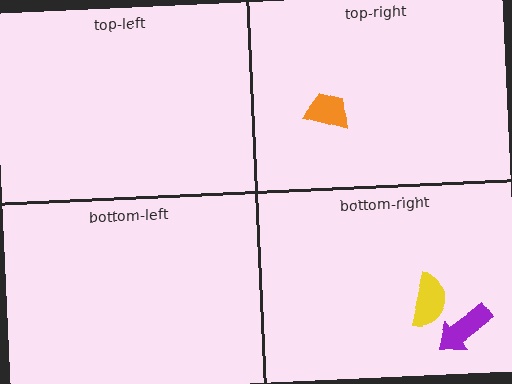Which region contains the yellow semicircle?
The bottom-right region.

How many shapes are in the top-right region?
1.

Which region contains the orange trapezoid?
The top-right region.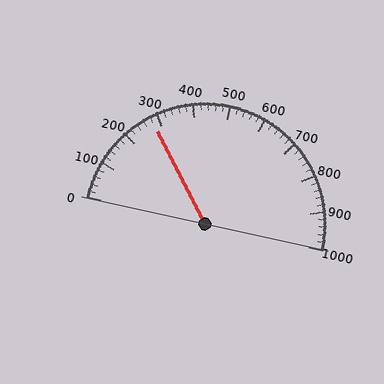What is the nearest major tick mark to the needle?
The nearest major tick mark is 300.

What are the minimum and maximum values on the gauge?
The gauge ranges from 0 to 1000.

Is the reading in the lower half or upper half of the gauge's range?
The reading is in the lower half of the range (0 to 1000).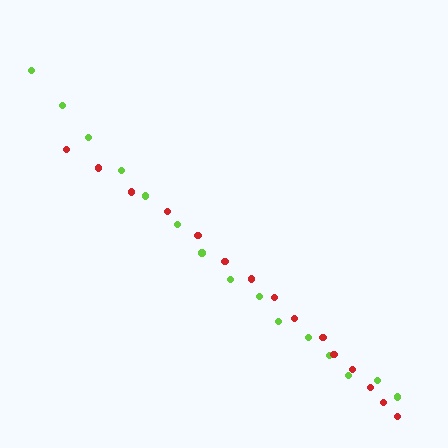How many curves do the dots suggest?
There are 2 distinct paths.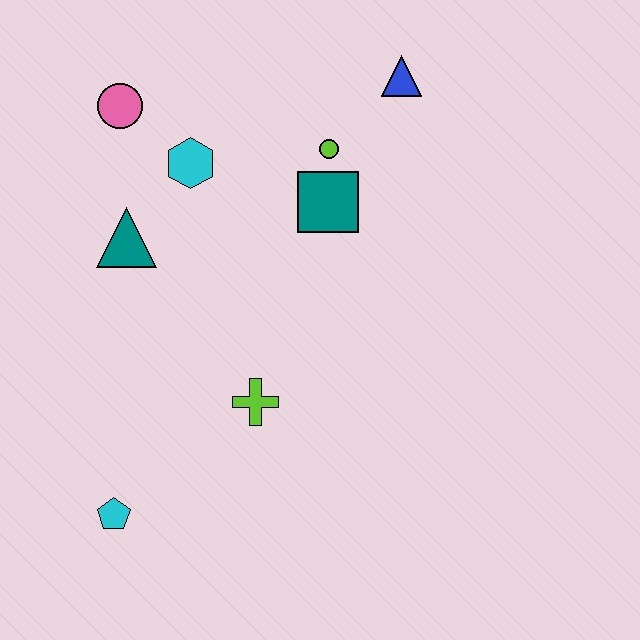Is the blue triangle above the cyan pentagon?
Yes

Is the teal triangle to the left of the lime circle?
Yes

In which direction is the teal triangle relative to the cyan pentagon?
The teal triangle is above the cyan pentagon.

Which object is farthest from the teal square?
The cyan pentagon is farthest from the teal square.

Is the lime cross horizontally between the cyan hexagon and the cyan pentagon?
No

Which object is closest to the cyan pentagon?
The lime cross is closest to the cyan pentagon.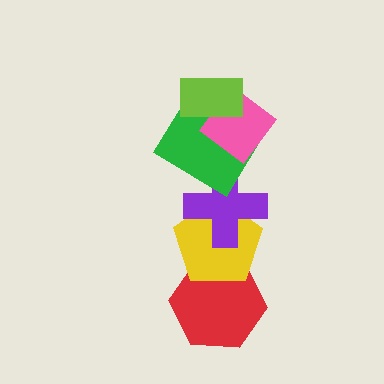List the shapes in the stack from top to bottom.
From top to bottom: the lime rectangle, the pink diamond, the green diamond, the purple cross, the yellow pentagon, the red hexagon.